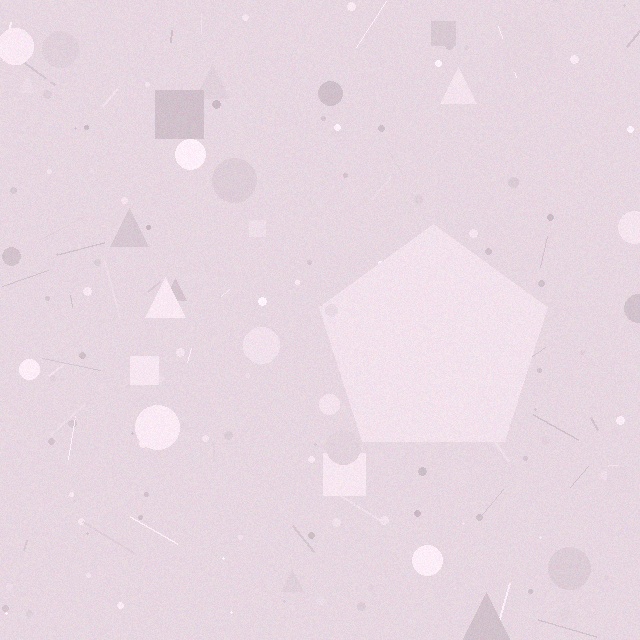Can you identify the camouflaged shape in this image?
The camouflaged shape is a pentagon.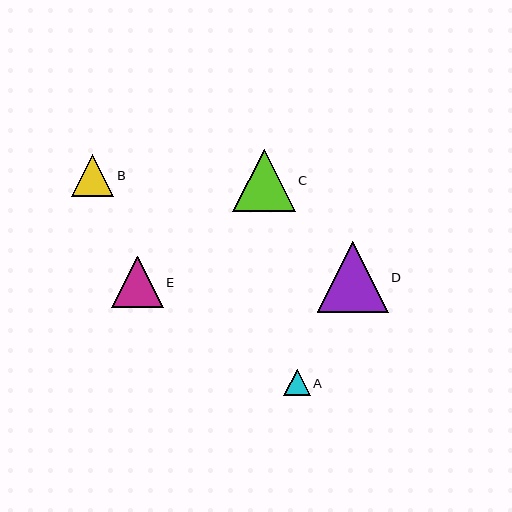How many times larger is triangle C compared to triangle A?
Triangle C is approximately 2.4 times the size of triangle A.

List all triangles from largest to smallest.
From largest to smallest: D, C, E, B, A.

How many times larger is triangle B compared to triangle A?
Triangle B is approximately 1.6 times the size of triangle A.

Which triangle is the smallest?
Triangle A is the smallest with a size of approximately 26 pixels.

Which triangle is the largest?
Triangle D is the largest with a size of approximately 71 pixels.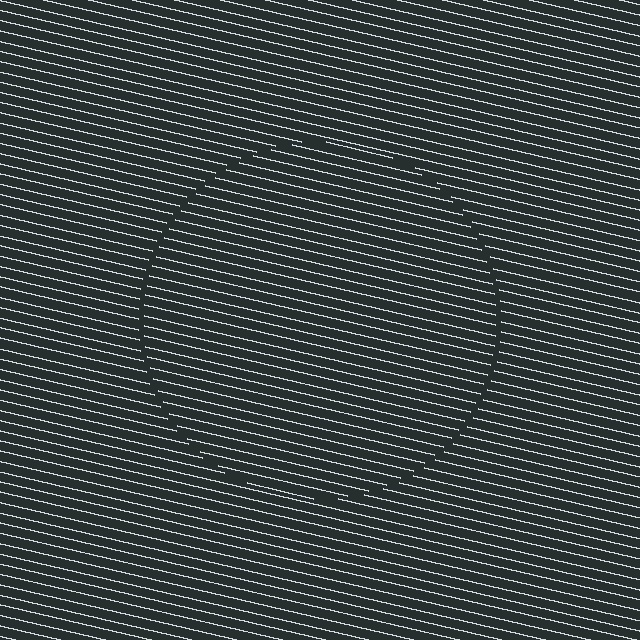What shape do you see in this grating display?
An illusory circle. The interior of the shape contains the same grating, shifted by half a period — the contour is defined by the phase discontinuity where line-ends from the inner and outer gratings abut.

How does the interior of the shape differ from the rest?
The interior of the shape contains the same grating, shifted by half a period — the contour is defined by the phase discontinuity where line-ends from the inner and outer gratings abut.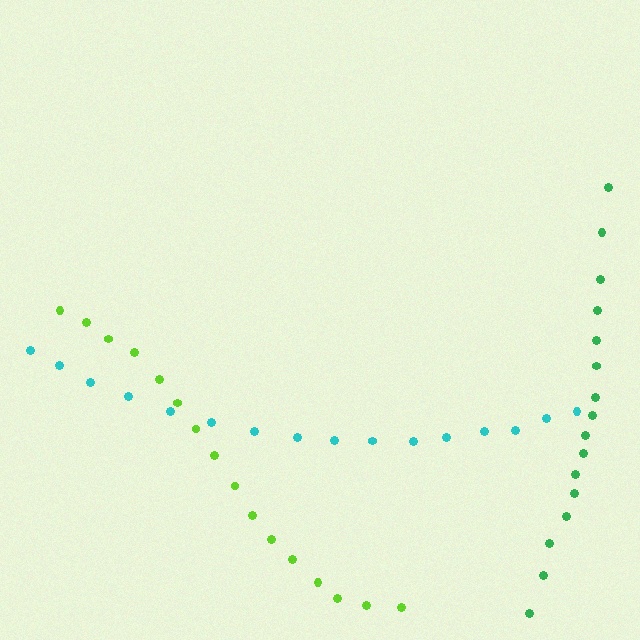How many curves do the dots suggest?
There are 3 distinct paths.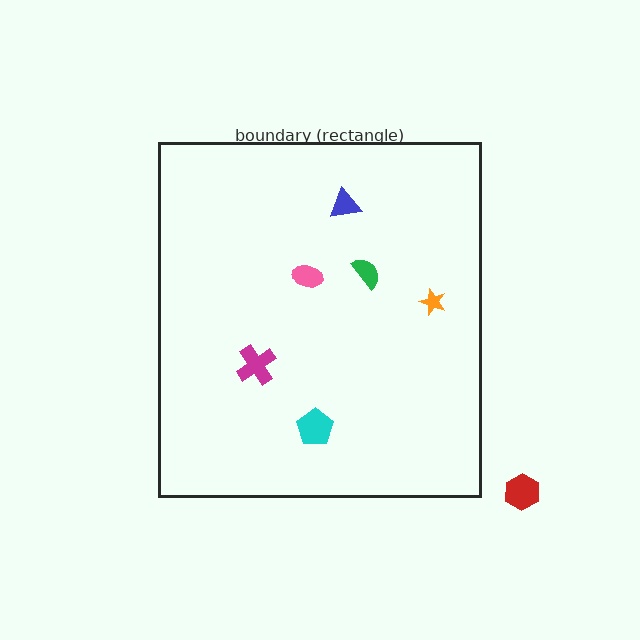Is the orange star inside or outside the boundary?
Inside.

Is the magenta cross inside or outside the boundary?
Inside.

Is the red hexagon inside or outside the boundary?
Outside.